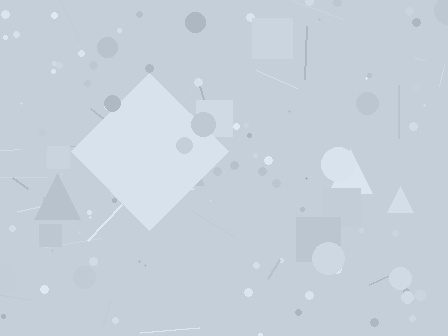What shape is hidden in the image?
A diamond is hidden in the image.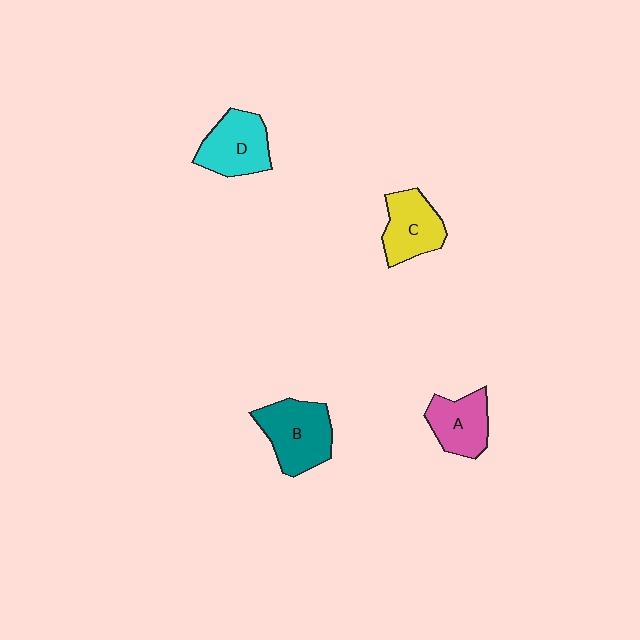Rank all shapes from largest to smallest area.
From largest to smallest: B (teal), D (cyan), C (yellow), A (pink).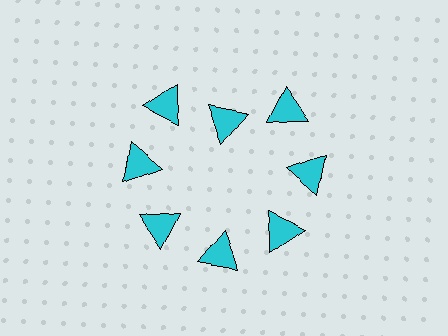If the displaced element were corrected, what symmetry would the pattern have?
It would have 8-fold rotational symmetry — the pattern would map onto itself every 45 degrees.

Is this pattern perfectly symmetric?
No. The 8 cyan triangles are arranged in a ring, but one element near the 12 o'clock position is pulled inward toward the center, breaking the 8-fold rotational symmetry.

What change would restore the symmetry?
The symmetry would be restored by moving it outward, back onto the ring so that all 8 triangles sit at equal angles and equal distance from the center.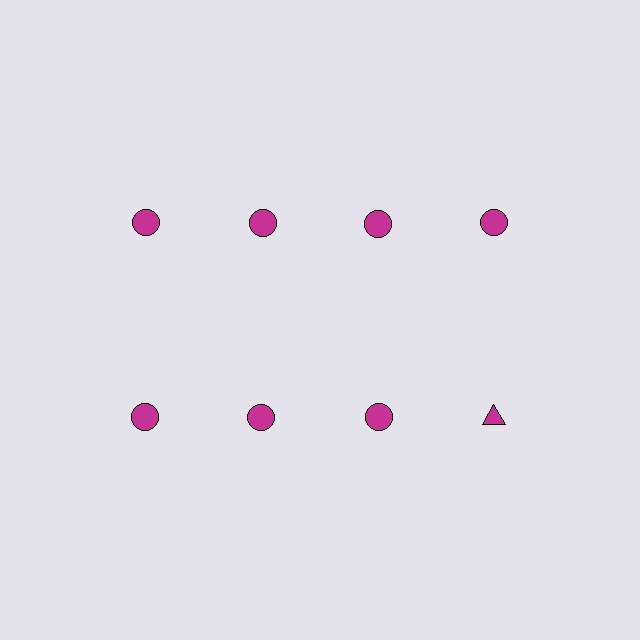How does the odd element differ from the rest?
It has a different shape: triangle instead of circle.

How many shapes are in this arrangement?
There are 8 shapes arranged in a grid pattern.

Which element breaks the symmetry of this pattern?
The magenta triangle in the second row, second from right column breaks the symmetry. All other shapes are magenta circles.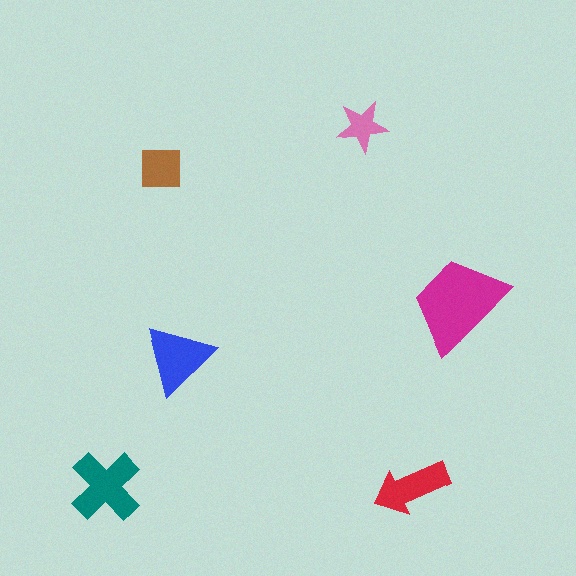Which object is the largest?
The magenta trapezoid.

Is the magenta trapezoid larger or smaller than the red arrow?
Larger.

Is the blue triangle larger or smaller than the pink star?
Larger.